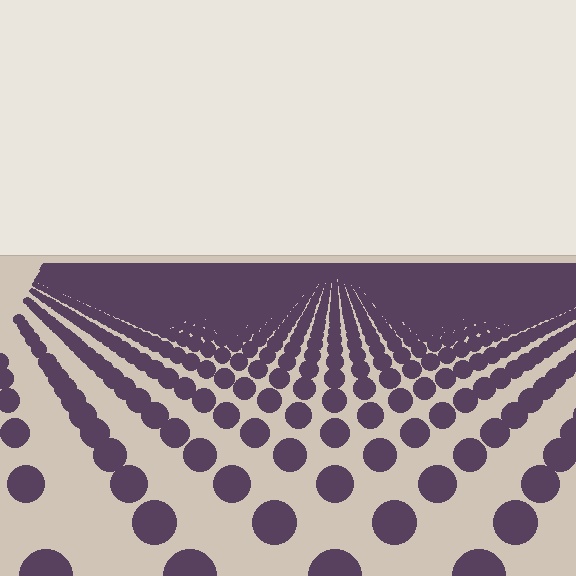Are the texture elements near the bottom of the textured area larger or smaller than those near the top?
Larger. Near the bottom, elements are closer to the viewer and appear at a bigger on-screen size.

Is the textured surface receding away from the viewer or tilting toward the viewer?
The surface is receding away from the viewer. Texture elements get smaller and denser toward the top.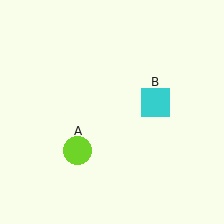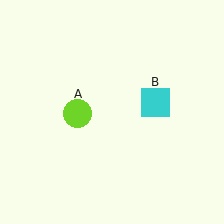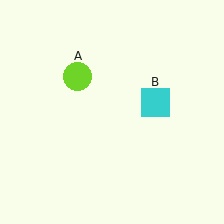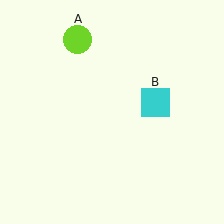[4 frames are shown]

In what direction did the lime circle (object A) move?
The lime circle (object A) moved up.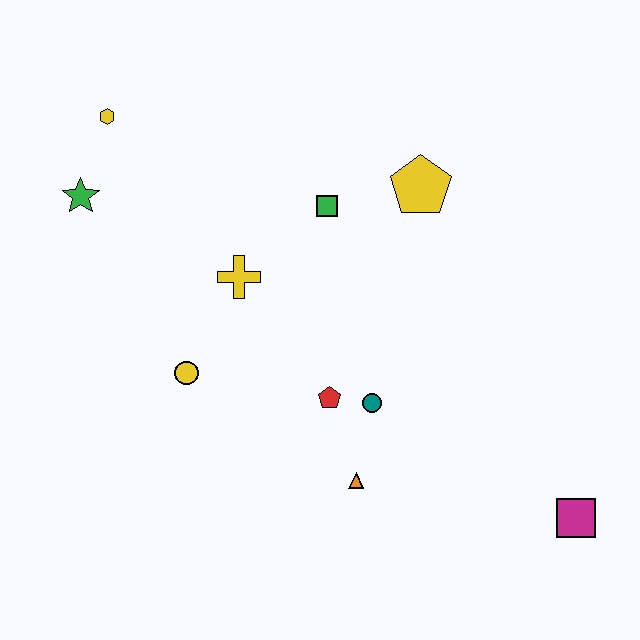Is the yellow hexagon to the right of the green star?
Yes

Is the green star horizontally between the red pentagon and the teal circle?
No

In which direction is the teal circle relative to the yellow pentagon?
The teal circle is below the yellow pentagon.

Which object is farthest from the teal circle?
The yellow hexagon is farthest from the teal circle.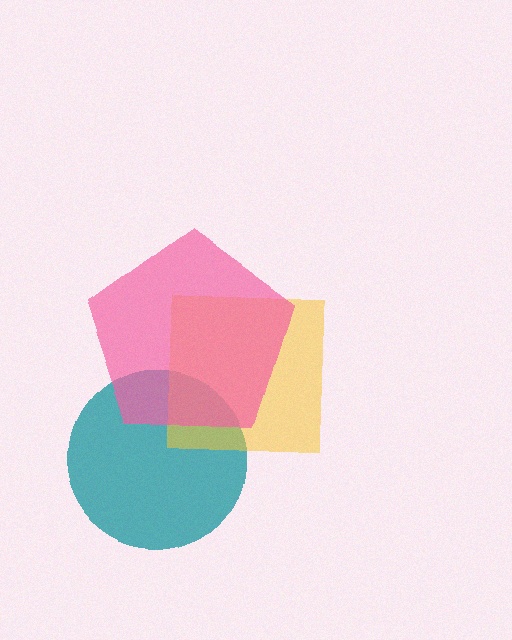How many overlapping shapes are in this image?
There are 3 overlapping shapes in the image.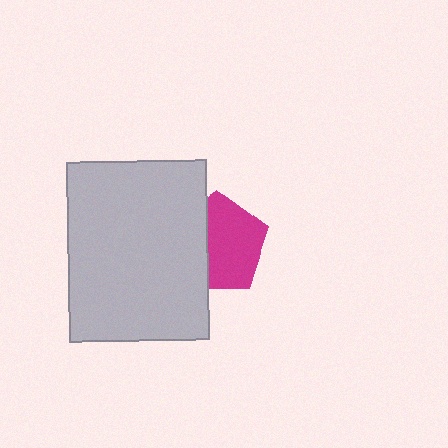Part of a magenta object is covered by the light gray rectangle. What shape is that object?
It is a pentagon.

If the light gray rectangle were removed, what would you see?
You would see the complete magenta pentagon.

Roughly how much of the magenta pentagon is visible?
About half of it is visible (roughly 63%).